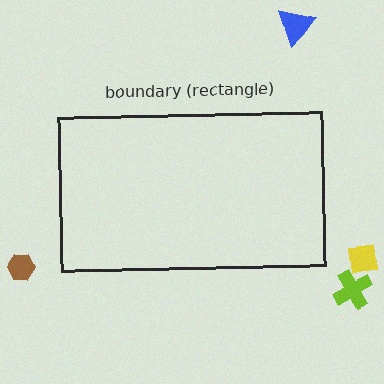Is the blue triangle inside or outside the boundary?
Outside.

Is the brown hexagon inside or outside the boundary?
Outside.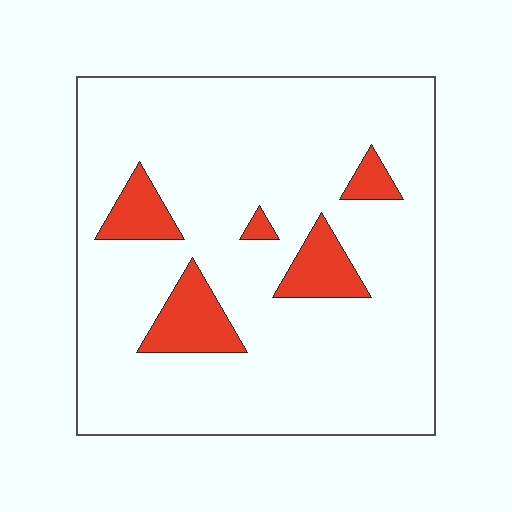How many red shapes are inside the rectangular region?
5.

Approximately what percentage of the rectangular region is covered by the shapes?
Approximately 10%.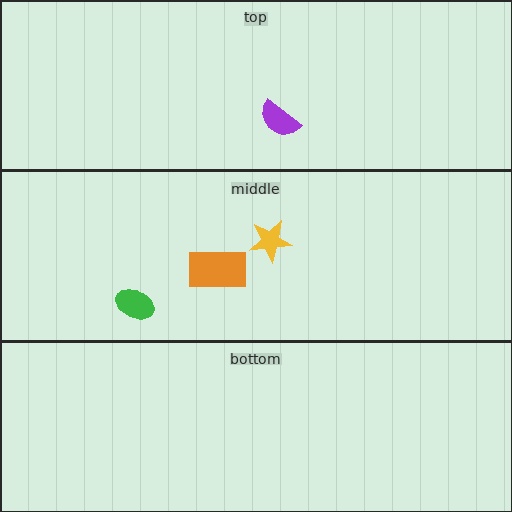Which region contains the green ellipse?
The middle region.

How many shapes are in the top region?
1.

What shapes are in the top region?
The purple semicircle.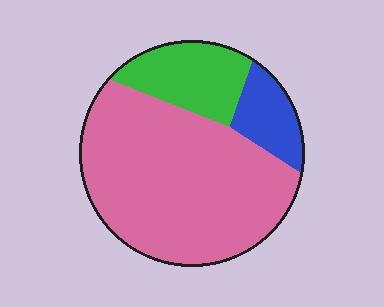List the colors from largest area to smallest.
From largest to smallest: pink, green, blue.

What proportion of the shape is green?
Green takes up about one fifth (1/5) of the shape.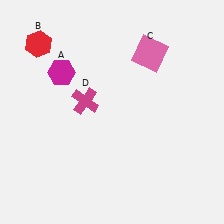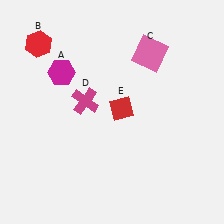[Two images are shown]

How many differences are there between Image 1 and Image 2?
There is 1 difference between the two images.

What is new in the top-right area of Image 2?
A red diamond (E) was added in the top-right area of Image 2.